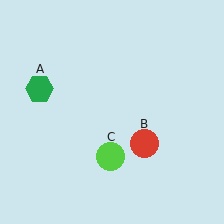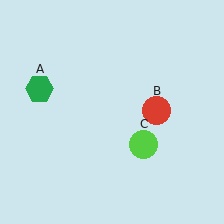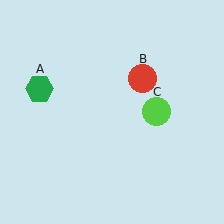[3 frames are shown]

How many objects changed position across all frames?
2 objects changed position: red circle (object B), lime circle (object C).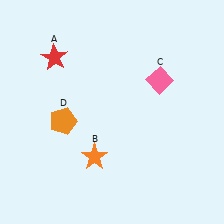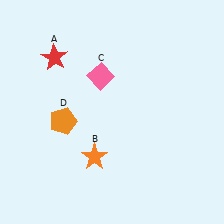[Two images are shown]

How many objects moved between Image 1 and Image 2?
1 object moved between the two images.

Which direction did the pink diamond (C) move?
The pink diamond (C) moved left.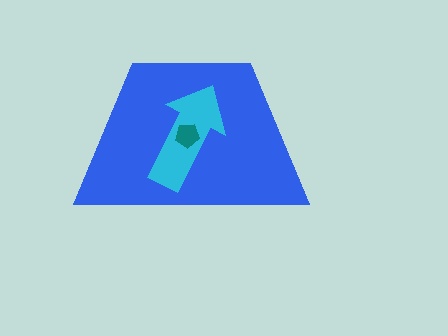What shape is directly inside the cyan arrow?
The teal pentagon.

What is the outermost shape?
The blue trapezoid.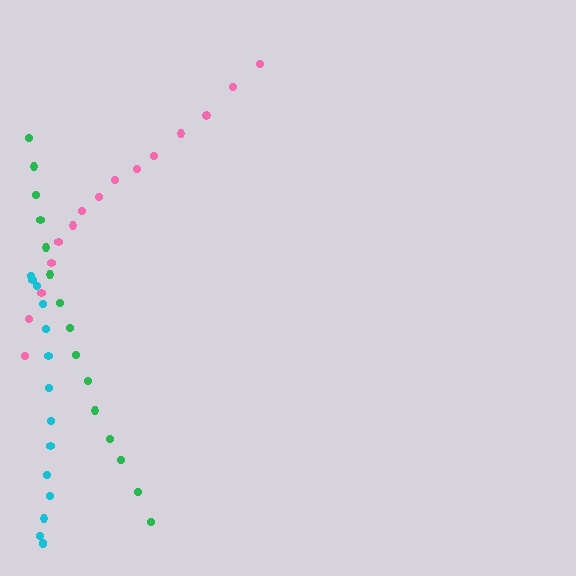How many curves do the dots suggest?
There are 3 distinct paths.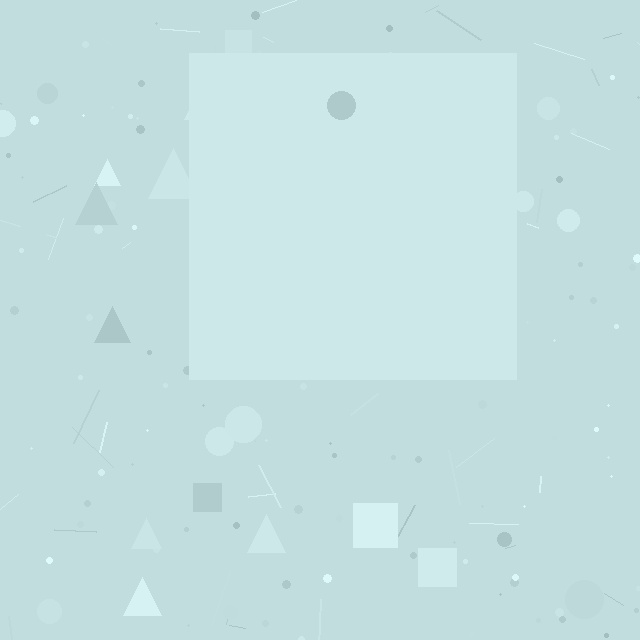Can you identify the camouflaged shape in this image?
The camouflaged shape is a square.